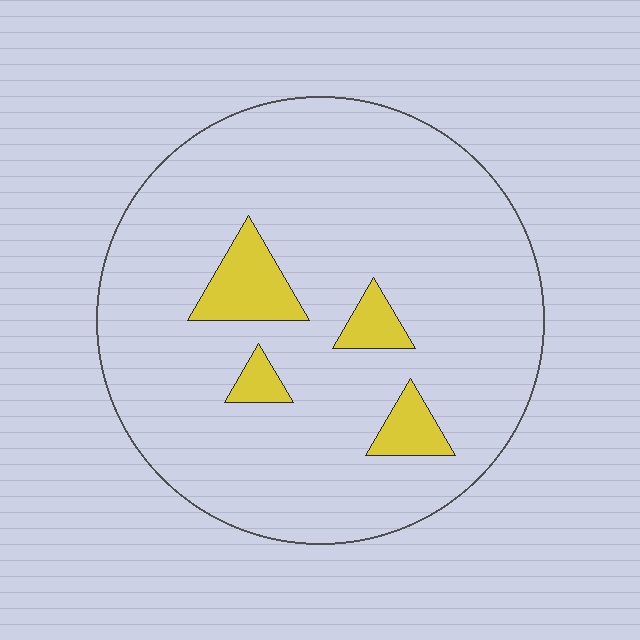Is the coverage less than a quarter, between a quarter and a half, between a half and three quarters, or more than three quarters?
Less than a quarter.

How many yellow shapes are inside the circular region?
4.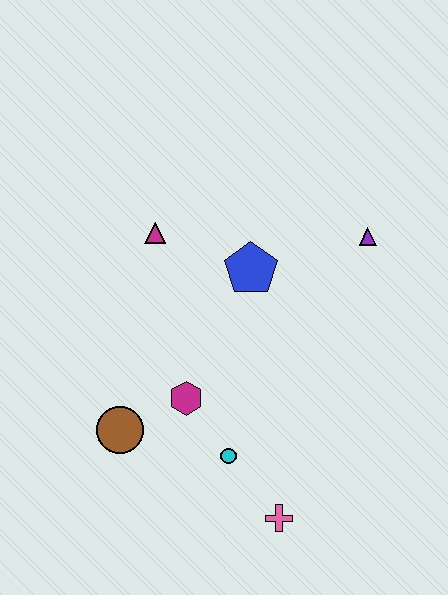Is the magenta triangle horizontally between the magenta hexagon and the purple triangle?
No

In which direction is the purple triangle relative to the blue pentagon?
The purple triangle is to the right of the blue pentagon.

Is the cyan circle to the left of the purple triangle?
Yes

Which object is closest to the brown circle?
The magenta hexagon is closest to the brown circle.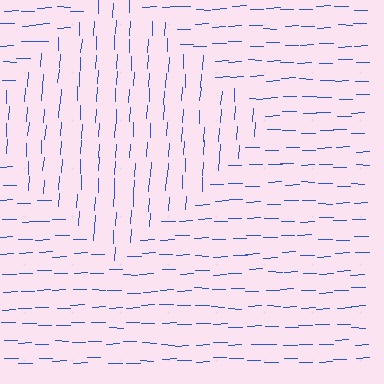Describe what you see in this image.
The image is filled with small blue line segments. A diamond region in the image has lines oriented differently from the surrounding lines, creating a visible texture boundary.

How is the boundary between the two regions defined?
The boundary is defined purely by a change in line orientation (approximately 85 degrees difference). All lines are the same color and thickness.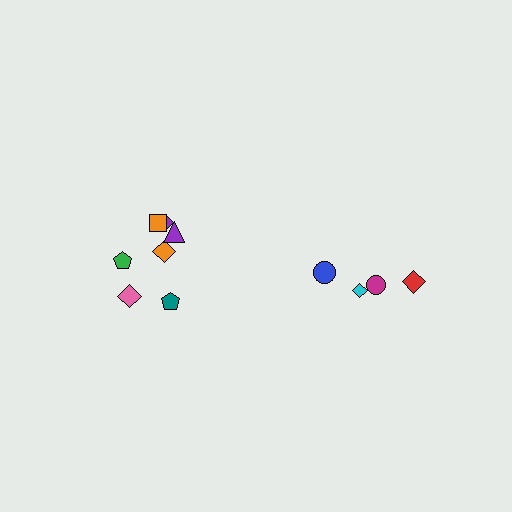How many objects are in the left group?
There are 7 objects.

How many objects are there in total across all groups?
There are 11 objects.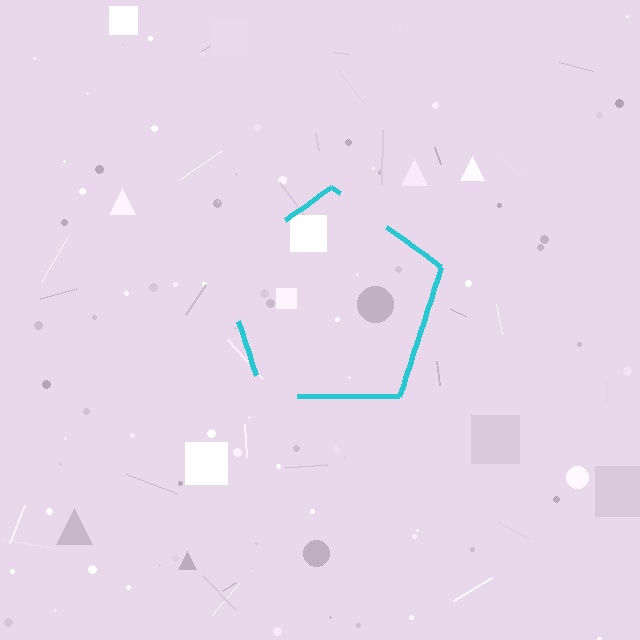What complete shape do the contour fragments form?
The contour fragments form a pentagon.